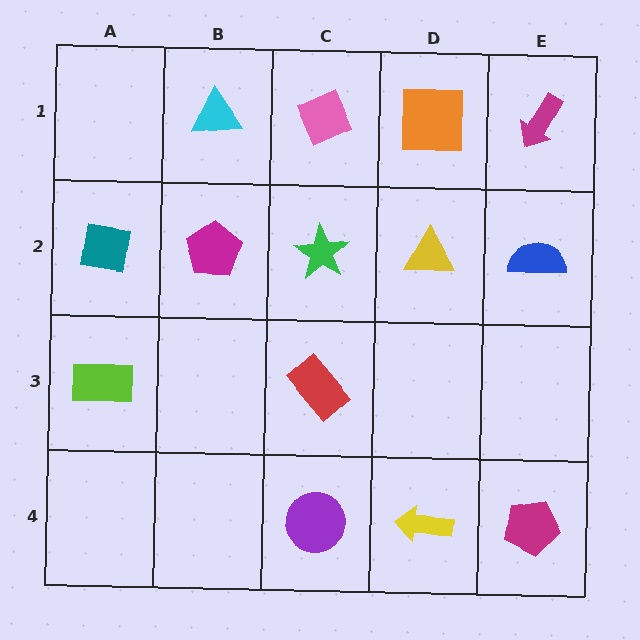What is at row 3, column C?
A red rectangle.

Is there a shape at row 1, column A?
No, that cell is empty.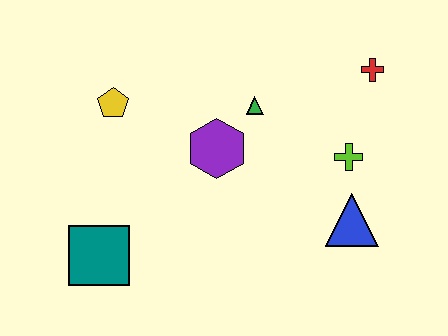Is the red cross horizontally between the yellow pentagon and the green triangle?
No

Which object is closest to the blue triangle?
The lime cross is closest to the blue triangle.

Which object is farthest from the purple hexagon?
The red cross is farthest from the purple hexagon.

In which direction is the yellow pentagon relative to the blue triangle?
The yellow pentagon is to the left of the blue triangle.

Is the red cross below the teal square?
No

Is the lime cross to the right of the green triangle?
Yes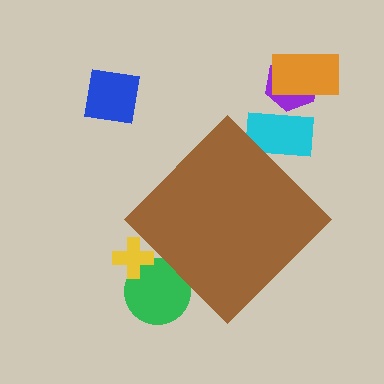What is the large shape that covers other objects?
A brown diamond.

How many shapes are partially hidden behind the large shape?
3 shapes are partially hidden.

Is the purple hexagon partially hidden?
No, the purple hexagon is fully visible.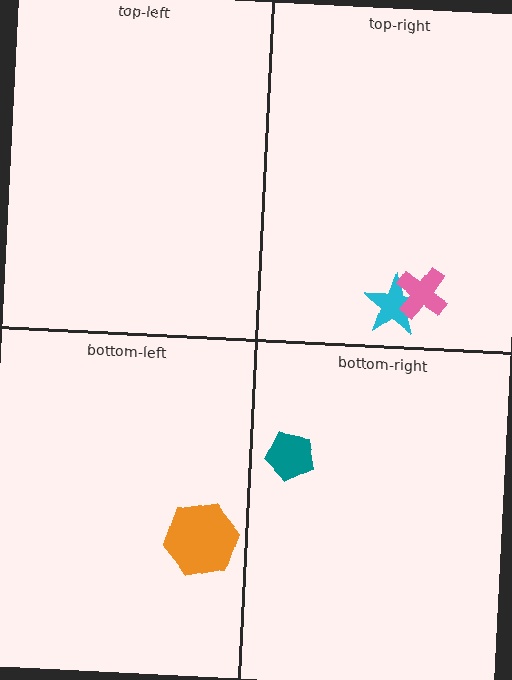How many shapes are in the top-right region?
2.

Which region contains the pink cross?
The top-right region.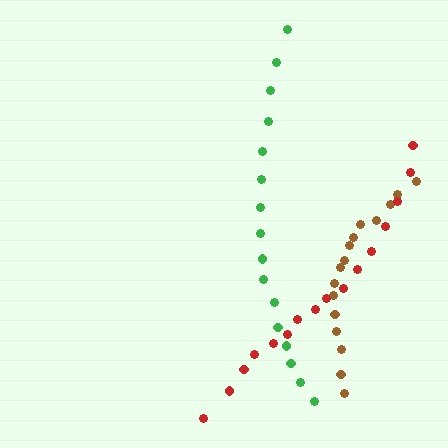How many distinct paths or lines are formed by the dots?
There are 3 distinct paths.